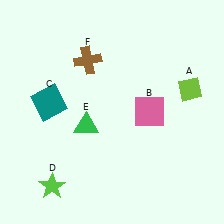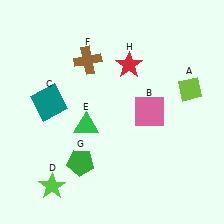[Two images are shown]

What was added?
A green pentagon (G), a red star (H) were added in Image 2.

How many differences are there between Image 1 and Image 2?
There are 2 differences between the two images.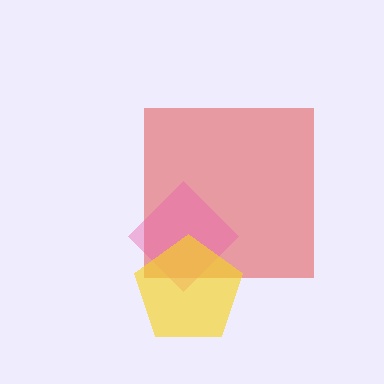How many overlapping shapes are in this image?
There are 3 overlapping shapes in the image.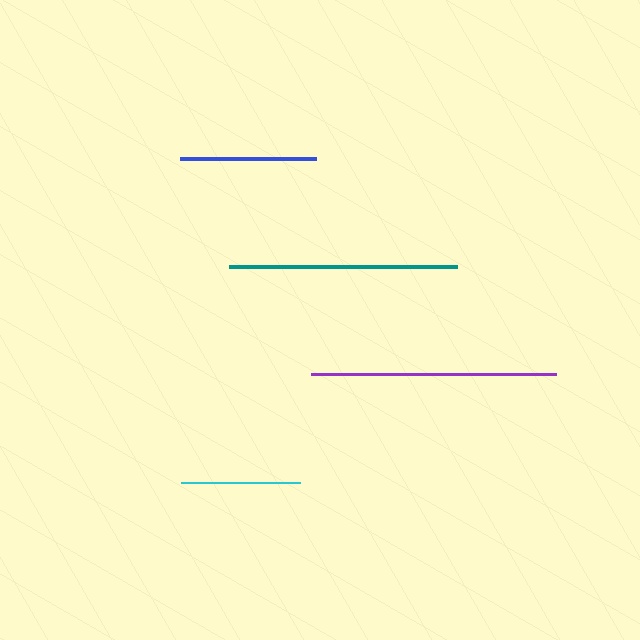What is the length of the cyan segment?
The cyan segment is approximately 119 pixels long.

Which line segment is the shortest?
The cyan line is the shortest at approximately 119 pixels.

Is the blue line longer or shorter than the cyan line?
The blue line is longer than the cyan line.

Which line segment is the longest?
The purple line is the longest at approximately 245 pixels.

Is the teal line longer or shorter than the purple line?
The purple line is longer than the teal line.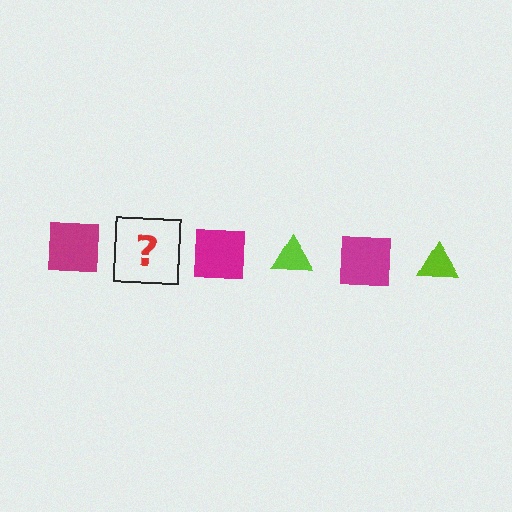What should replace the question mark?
The question mark should be replaced with a lime triangle.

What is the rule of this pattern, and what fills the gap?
The rule is that the pattern alternates between magenta square and lime triangle. The gap should be filled with a lime triangle.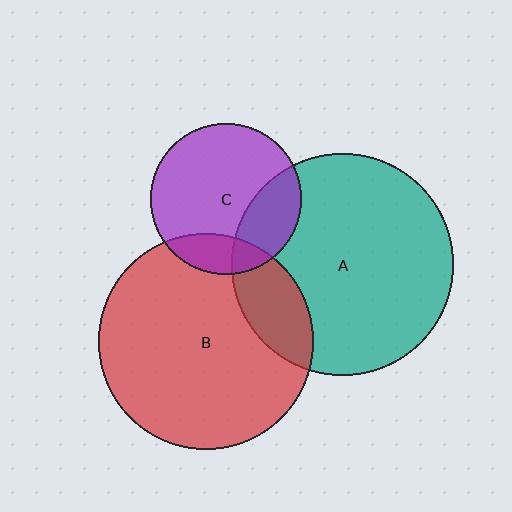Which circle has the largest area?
Circle A (teal).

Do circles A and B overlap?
Yes.